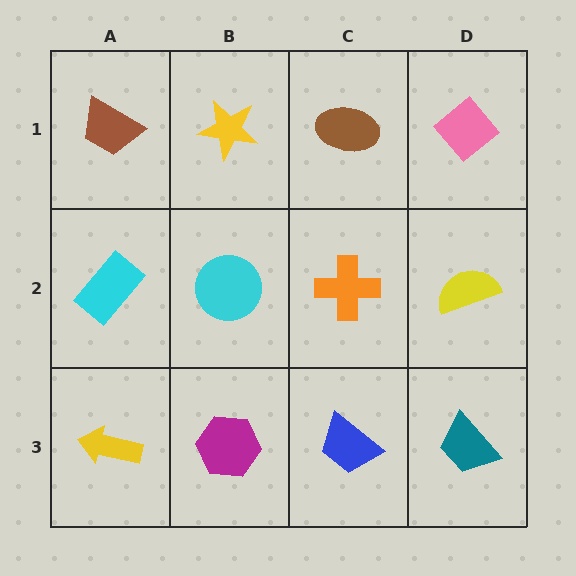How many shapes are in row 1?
4 shapes.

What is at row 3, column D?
A teal trapezoid.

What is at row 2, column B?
A cyan circle.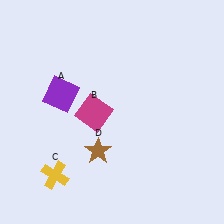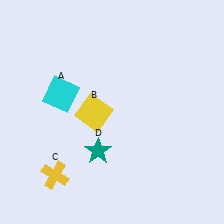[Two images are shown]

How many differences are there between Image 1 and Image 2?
There are 3 differences between the two images.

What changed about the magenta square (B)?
In Image 1, B is magenta. In Image 2, it changed to yellow.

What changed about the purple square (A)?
In Image 1, A is purple. In Image 2, it changed to cyan.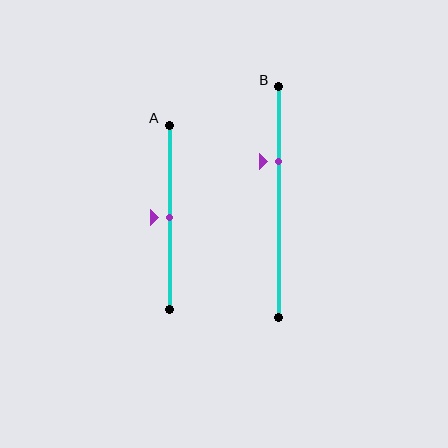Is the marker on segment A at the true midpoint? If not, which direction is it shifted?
Yes, the marker on segment A is at the true midpoint.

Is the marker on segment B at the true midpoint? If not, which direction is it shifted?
No, the marker on segment B is shifted upward by about 18% of the segment length.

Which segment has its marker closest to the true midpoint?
Segment A has its marker closest to the true midpoint.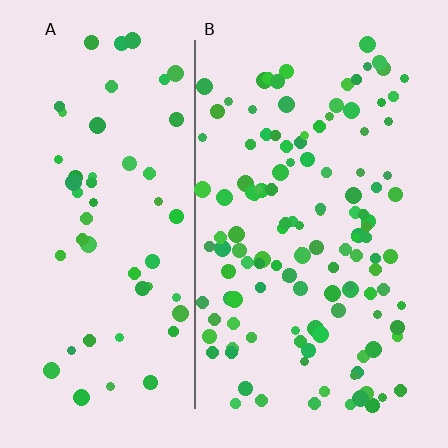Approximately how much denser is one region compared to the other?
Approximately 2.3× — region B over region A.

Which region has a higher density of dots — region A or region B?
B (the right).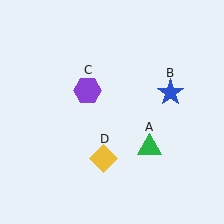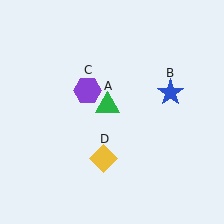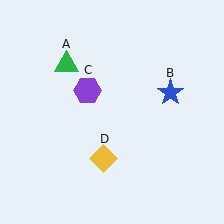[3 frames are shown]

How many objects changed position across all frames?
1 object changed position: green triangle (object A).